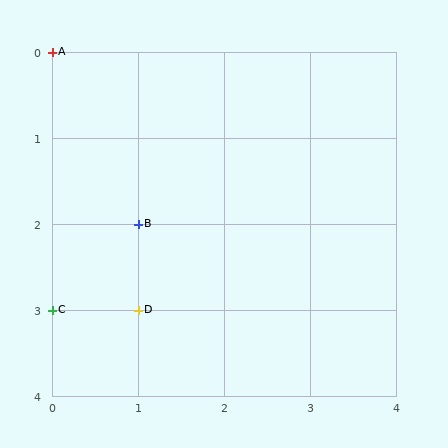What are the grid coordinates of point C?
Point C is at grid coordinates (0, 3).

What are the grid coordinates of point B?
Point B is at grid coordinates (1, 2).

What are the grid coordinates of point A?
Point A is at grid coordinates (0, 0).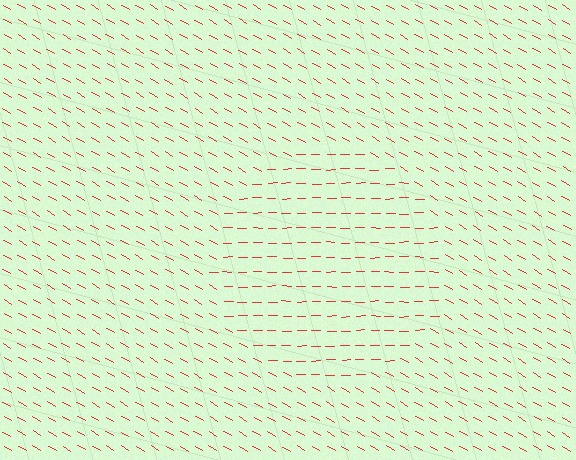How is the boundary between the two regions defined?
The boundary is defined purely by a change in line orientation (approximately 31 degrees difference). All lines are the same color and thickness.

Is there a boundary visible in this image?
Yes, there is a texture boundary formed by a change in line orientation.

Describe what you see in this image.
The image is filled with small red line segments. A circle region in the image has lines oriented differently from the surrounding lines, creating a visible texture boundary.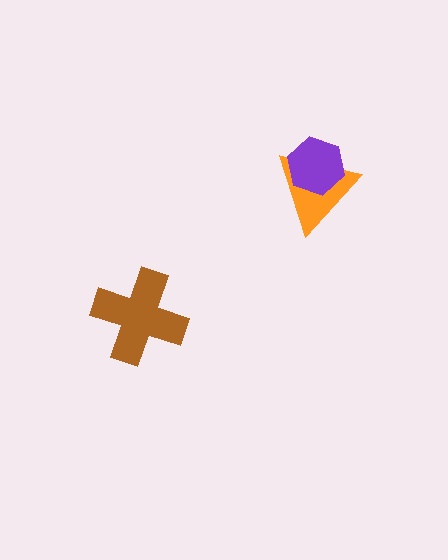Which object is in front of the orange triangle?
The purple hexagon is in front of the orange triangle.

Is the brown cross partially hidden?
No, no other shape covers it.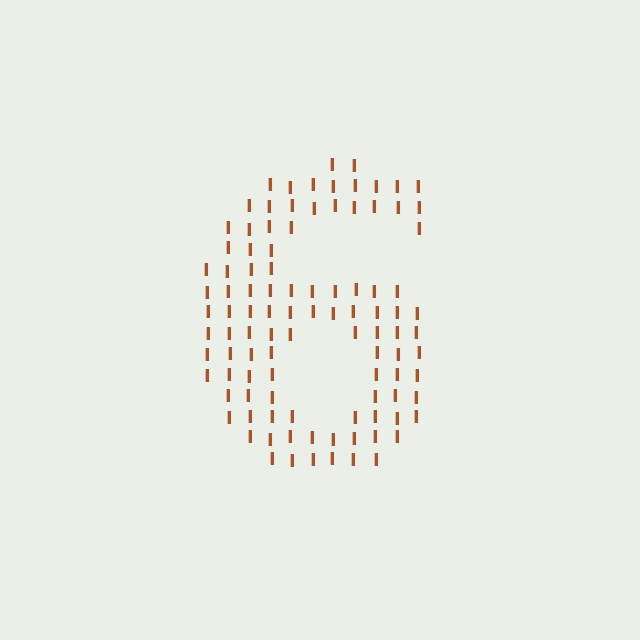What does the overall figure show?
The overall figure shows the digit 6.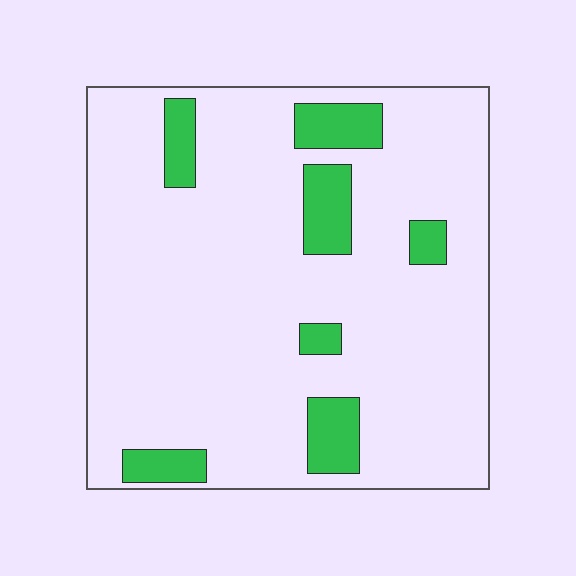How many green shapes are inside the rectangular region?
7.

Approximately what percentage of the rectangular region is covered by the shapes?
Approximately 15%.